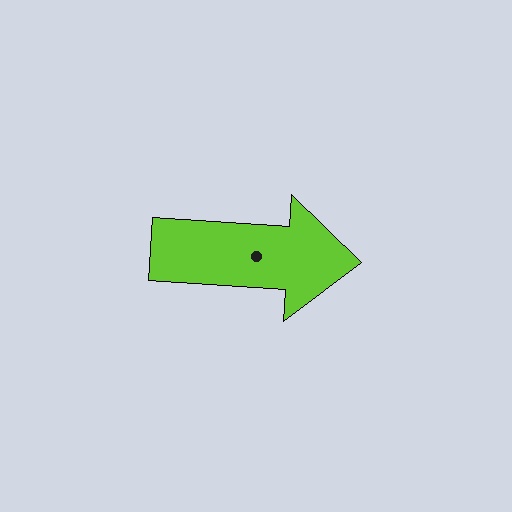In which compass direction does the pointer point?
East.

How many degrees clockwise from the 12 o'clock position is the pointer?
Approximately 94 degrees.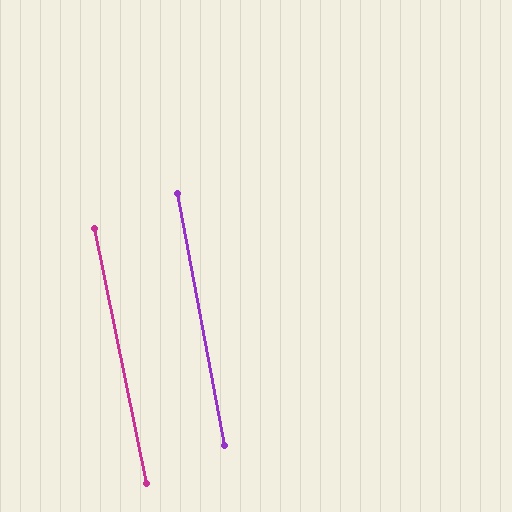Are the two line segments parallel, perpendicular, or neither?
Parallel — their directions differ by only 1.1°.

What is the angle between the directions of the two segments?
Approximately 1 degree.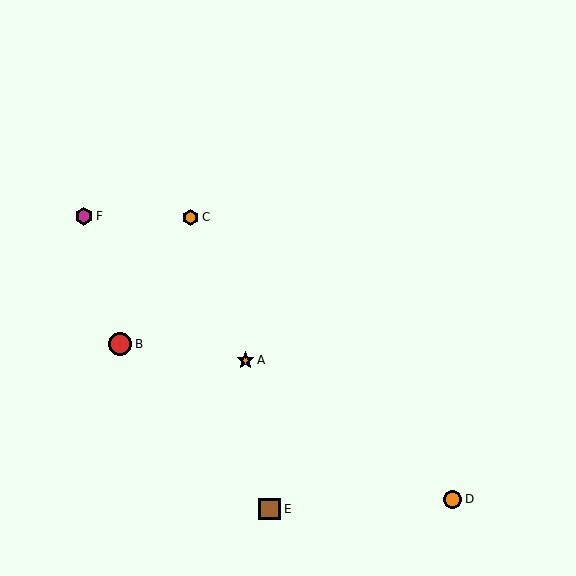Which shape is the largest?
The red circle (labeled B) is the largest.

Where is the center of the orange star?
The center of the orange star is at (246, 360).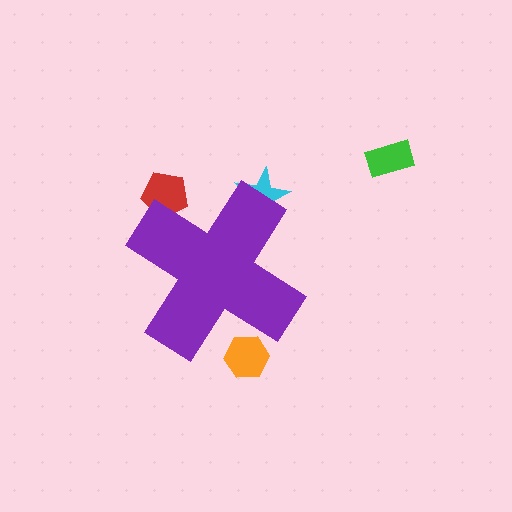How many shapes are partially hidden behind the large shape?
3 shapes are partially hidden.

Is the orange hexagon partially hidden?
Yes, the orange hexagon is partially hidden behind the purple cross.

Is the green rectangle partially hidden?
No, the green rectangle is fully visible.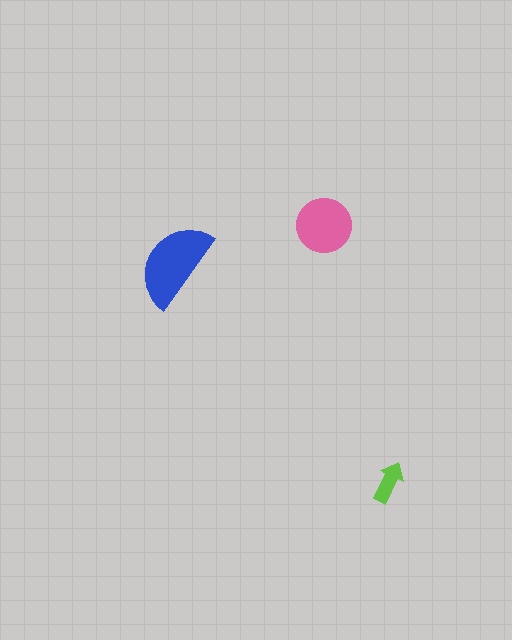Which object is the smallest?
The lime arrow.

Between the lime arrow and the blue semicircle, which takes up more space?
The blue semicircle.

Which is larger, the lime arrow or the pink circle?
The pink circle.